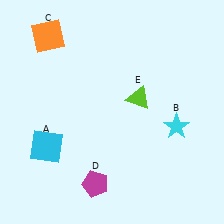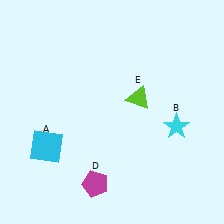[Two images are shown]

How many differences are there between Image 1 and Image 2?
There is 1 difference between the two images.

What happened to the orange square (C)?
The orange square (C) was removed in Image 2. It was in the top-left area of Image 1.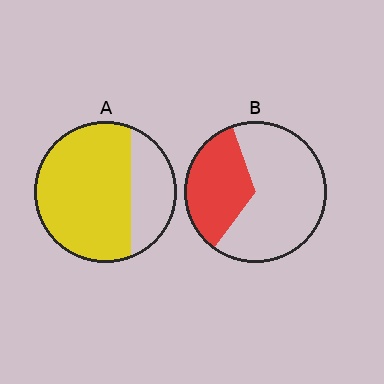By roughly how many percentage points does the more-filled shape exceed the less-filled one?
By roughly 40 percentage points (A over B).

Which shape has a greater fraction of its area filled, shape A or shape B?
Shape A.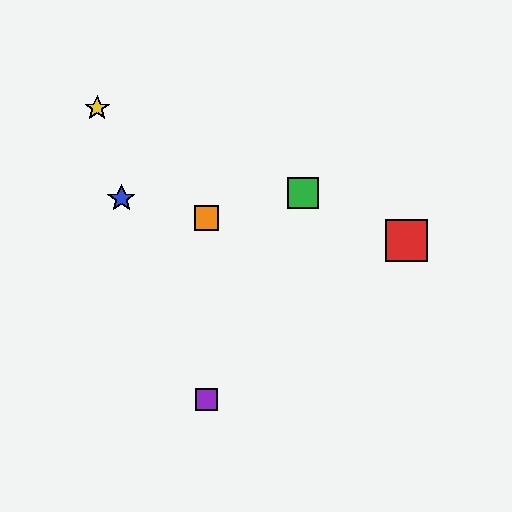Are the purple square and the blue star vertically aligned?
No, the purple square is at x≈206 and the blue star is at x≈121.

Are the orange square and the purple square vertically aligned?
Yes, both are at x≈206.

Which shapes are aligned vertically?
The purple square, the orange square are aligned vertically.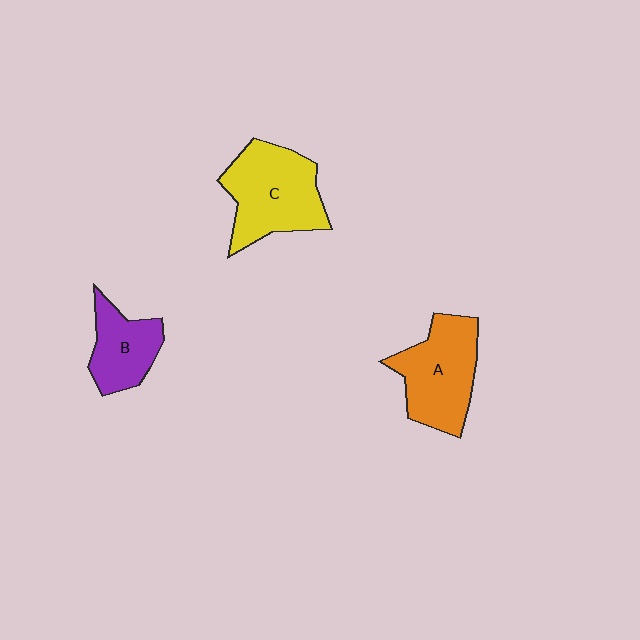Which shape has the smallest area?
Shape B (purple).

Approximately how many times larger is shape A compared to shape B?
Approximately 1.5 times.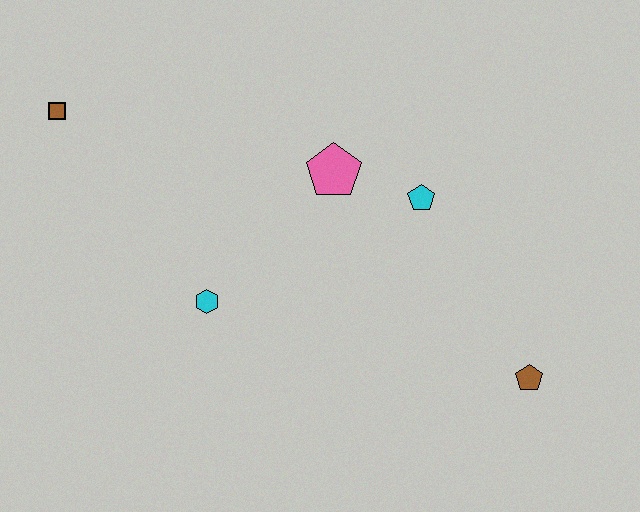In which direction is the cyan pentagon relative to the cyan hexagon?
The cyan pentagon is to the right of the cyan hexagon.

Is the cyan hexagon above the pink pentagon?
No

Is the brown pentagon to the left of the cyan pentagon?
No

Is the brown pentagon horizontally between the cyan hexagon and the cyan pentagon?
No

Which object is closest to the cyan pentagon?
The pink pentagon is closest to the cyan pentagon.